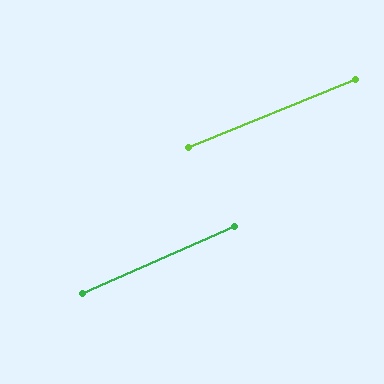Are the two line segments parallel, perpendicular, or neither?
Parallel — their directions differ by only 1.3°.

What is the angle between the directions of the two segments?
Approximately 1 degree.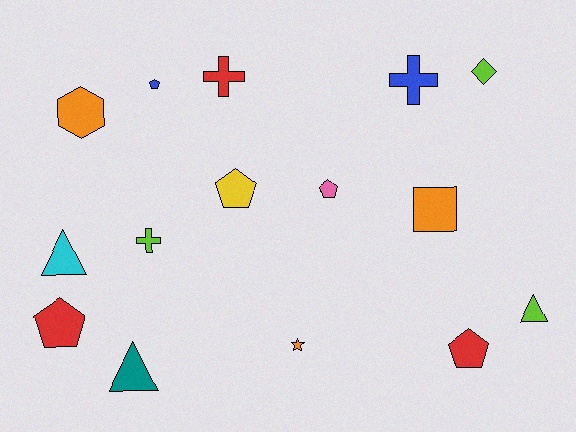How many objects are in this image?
There are 15 objects.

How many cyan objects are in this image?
There is 1 cyan object.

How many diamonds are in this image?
There is 1 diamond.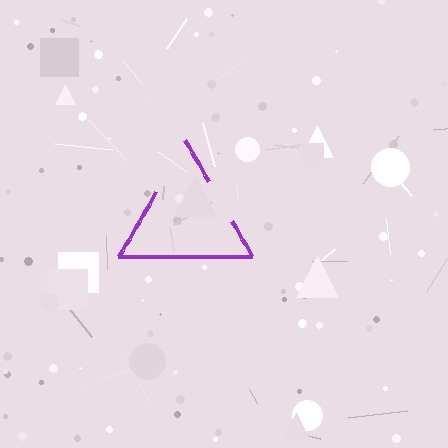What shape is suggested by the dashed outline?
The dashed outline suggests a triangle.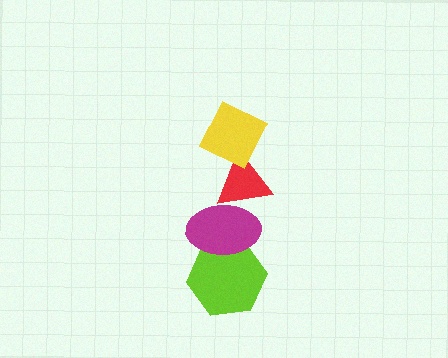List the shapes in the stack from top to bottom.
From top to bottom: the yellow diamond, the red triangle, the magenta ellipse, the lime hexagon.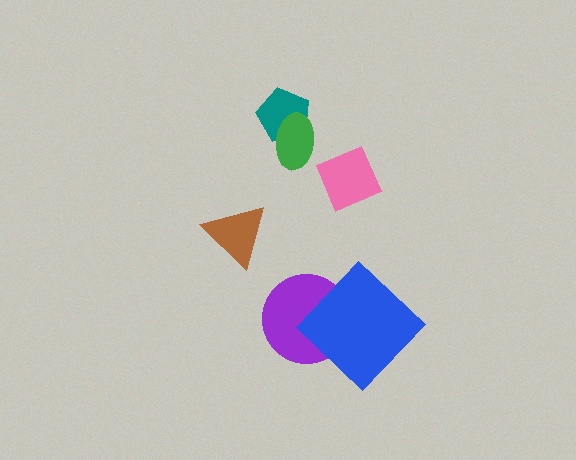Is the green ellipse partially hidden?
No, no other shape covers it.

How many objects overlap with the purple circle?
1 object overlaps with the purple circle.